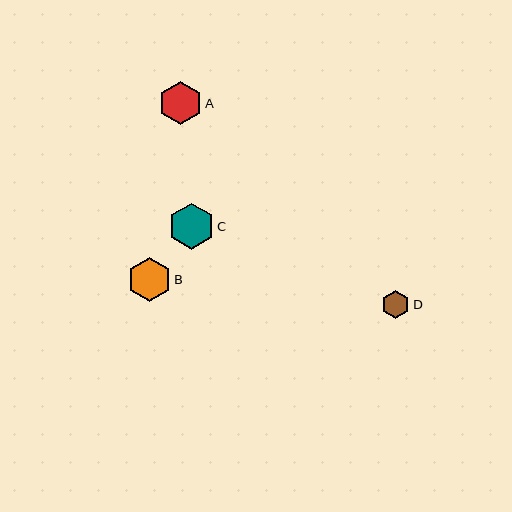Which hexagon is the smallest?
Hexagon D is the smallest with a size of approximately 28 pixels.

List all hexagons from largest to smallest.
From largest to smallest: C, B, A, D.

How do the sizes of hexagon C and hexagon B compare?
Hexagon C and hexagon B are approximately the same size.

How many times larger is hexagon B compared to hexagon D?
Hexagon B is approximately 1.6 times the size of hexagon D.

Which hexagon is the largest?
Hexagon C is the largest with a size of approximately 45 pixels.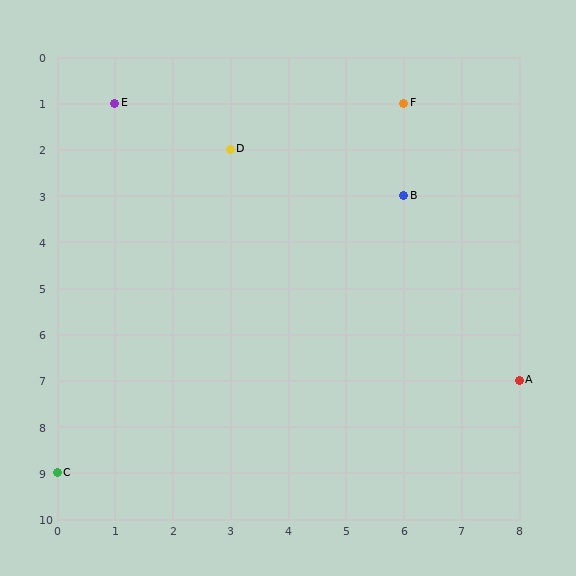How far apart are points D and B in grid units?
Points D and B are 3 columns and 1 row apart (about 3.2 grid units diagonally).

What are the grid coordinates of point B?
Point B is at grid coordinates (6, 3).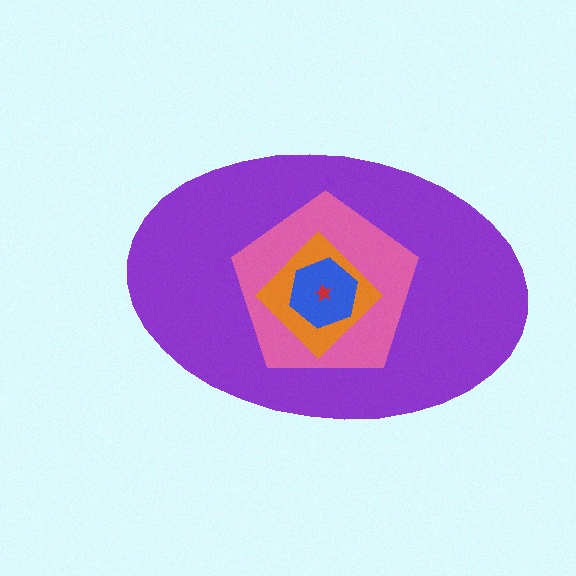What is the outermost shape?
The purple ellipse.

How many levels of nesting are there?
5.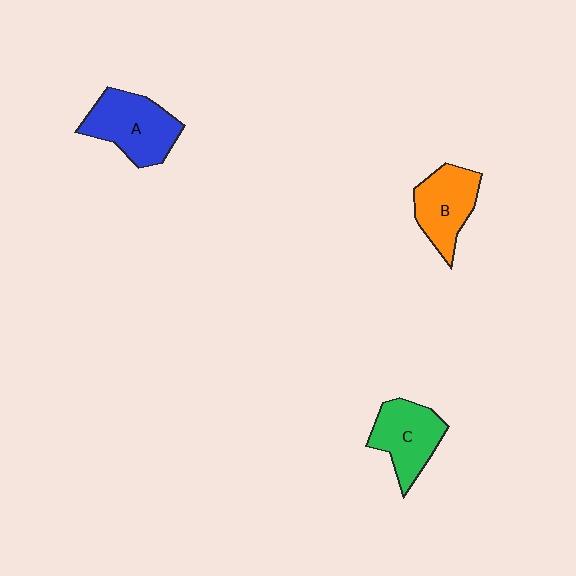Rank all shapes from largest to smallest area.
From largest to smallest: A (blue), C (green), B (orange).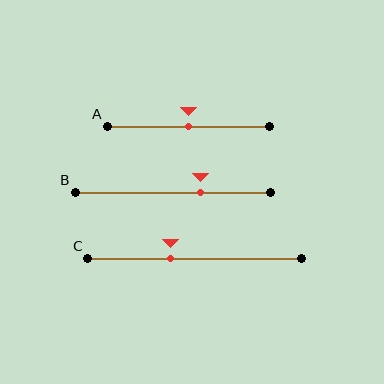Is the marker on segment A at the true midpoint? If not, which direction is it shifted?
Yes, the marker on segment A is at the true midpoint.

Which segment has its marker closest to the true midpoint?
Segment A has its marker closest to the true midpoint.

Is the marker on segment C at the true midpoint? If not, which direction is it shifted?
No, the marker on segment C is shifted to the left by about 12% of the segment length.